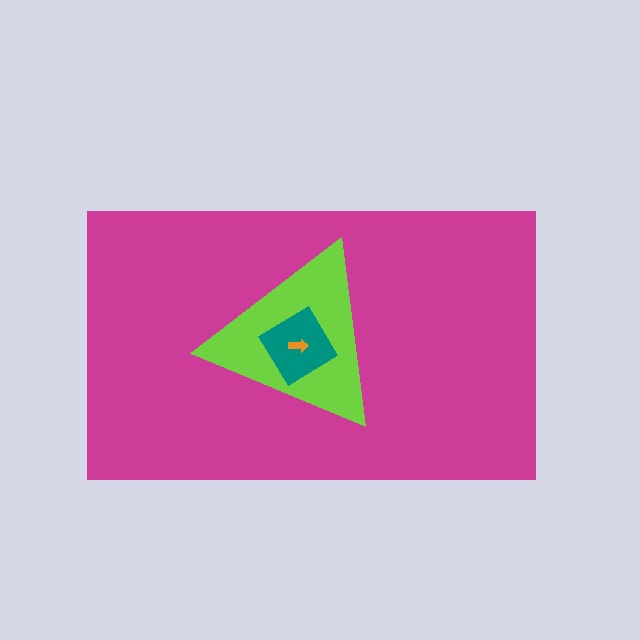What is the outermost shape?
The magenta rectangle.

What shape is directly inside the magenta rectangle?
The lime triangle.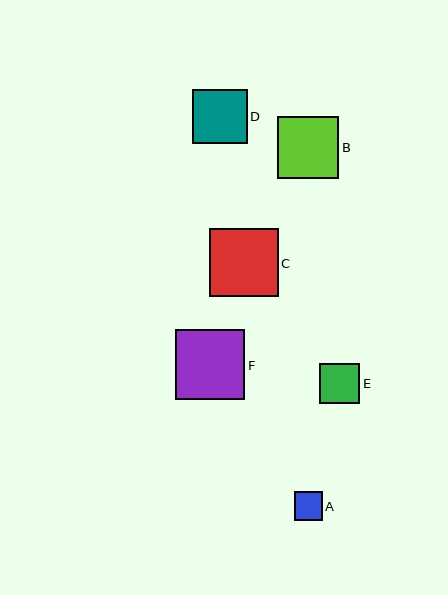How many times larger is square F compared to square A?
Square F is approximately 2.5 times the size of square A.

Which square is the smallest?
Square A is the smallest with a size of approximately 28 pixels.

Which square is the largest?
Square F is the largest with a size of approximately 69 pixels.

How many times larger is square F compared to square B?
Square F is approximately 1.1 times the size of square B.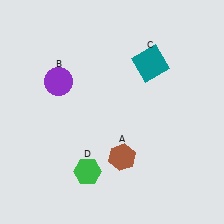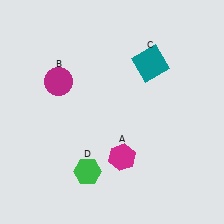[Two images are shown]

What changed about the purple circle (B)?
In Image 1, B is purple. In Image 2, it changed to magenta.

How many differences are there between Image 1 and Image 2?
There are 2 differences between the two images.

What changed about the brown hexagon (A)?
In Image 1, A is brown. In Image 2, it changed to magenta.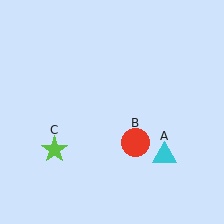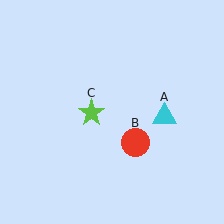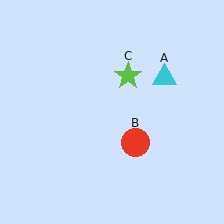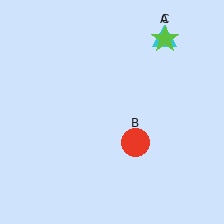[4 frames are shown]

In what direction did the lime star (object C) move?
The lime star (object C) moved up and to the right.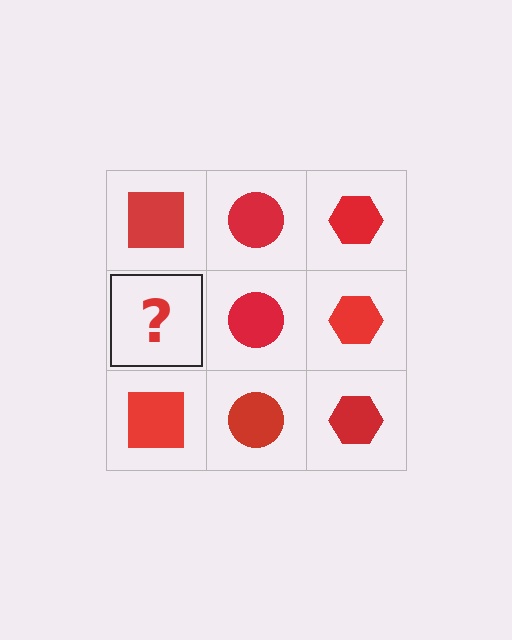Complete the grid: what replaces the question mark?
The question mark should be replaced with a red square.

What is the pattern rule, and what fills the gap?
The rule is that each column has a consistent shape. The gap should be filled with a red square.